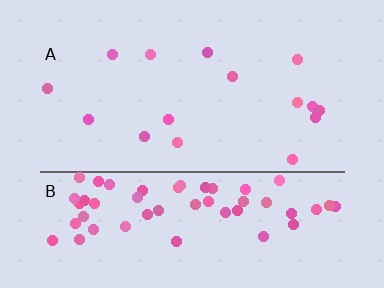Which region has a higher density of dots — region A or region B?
B (the bottom).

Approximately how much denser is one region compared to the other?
Approximately 4.0× — region B over region A.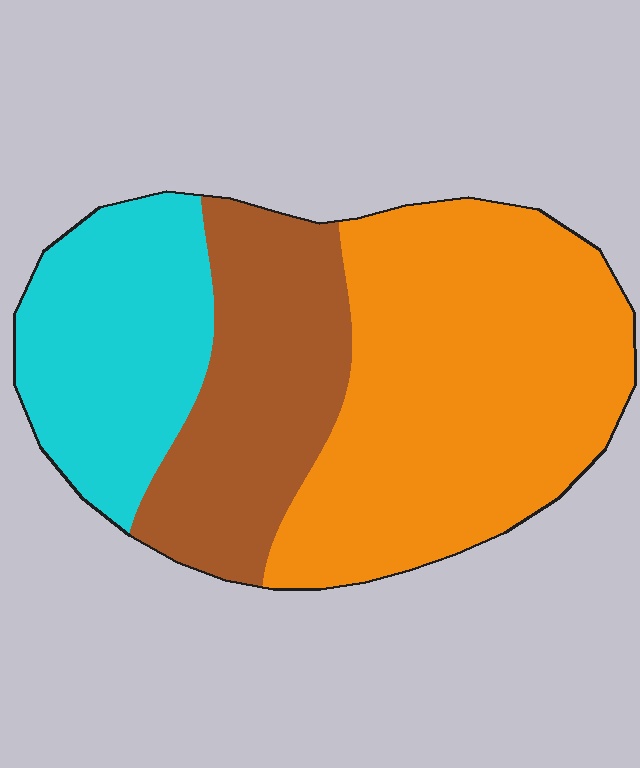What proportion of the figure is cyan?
Cyan covers around 25% of the figure.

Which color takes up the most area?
Orange, at roughly 50%.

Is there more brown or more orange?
Orange.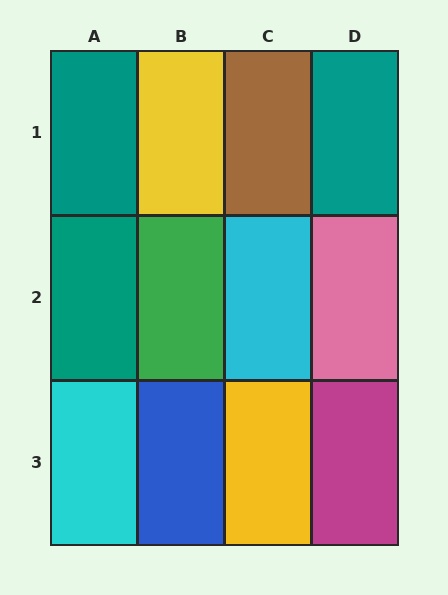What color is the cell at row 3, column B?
Blue.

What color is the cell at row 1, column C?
Brown.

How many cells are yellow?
2 cells are yellow.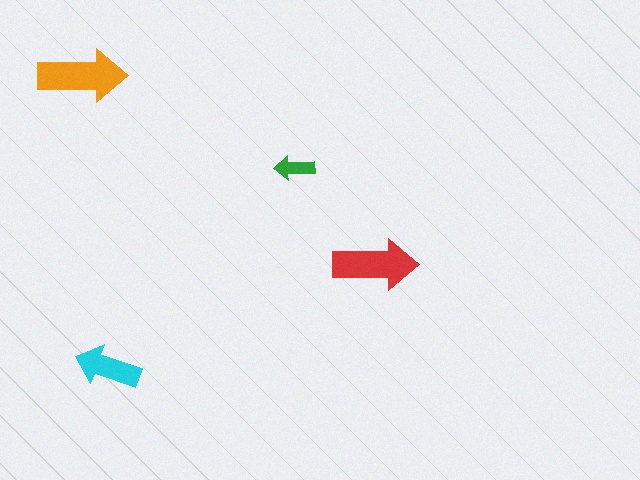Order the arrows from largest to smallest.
the orange one, the red one, the cyan one, the green one.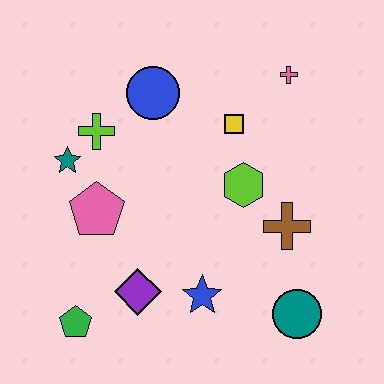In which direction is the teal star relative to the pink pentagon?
The teal star is above the pink pentagon.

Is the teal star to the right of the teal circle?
No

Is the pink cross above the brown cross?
Yes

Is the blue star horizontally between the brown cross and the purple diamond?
Yes